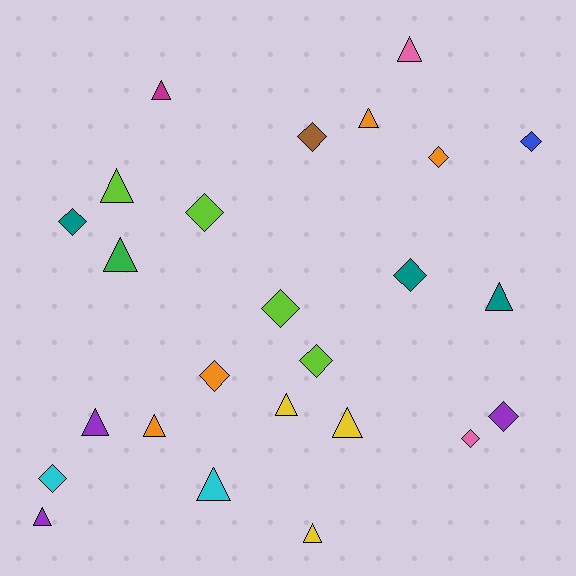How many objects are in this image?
There are 25 objects.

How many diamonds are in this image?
There are 12 diamonds.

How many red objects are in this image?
There are no red objects.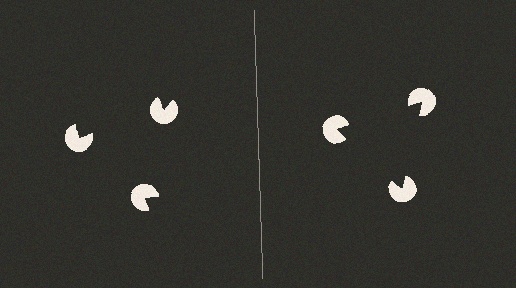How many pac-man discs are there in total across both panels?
6 — 3 on each side.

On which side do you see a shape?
An illusory triangle appears on the right side. On the left side the wedge cuts are rotated, so no coherent shape forms.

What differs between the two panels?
The pac-man discs are positioned identically on both sides; only the wedge orientations differ. On the right they align to a triangle; on the left they are misaligned.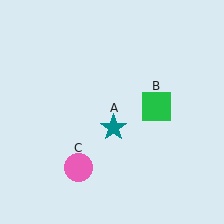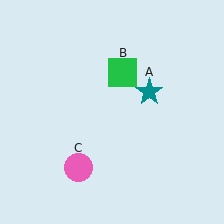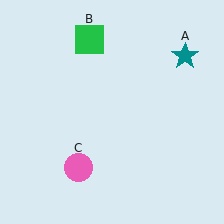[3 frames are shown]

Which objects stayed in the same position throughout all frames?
Pink circle (object C) remained stationary.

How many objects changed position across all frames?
2 objects changed position: teal star (object A), green square (object B).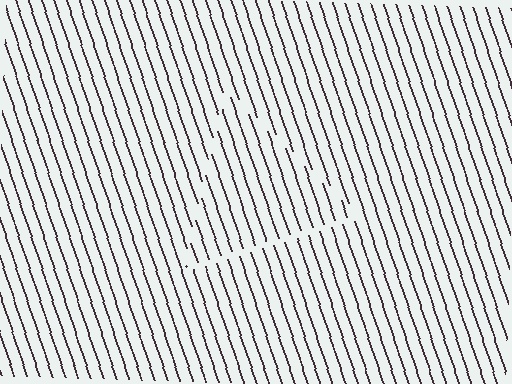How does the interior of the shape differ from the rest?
The interior of the shape contains the same grating, shifted by half a period — the contour is defined by the phase discontinuity where line-ends from the inner and outer gratings abut.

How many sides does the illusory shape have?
3 sides — the line-ends trace a triangle.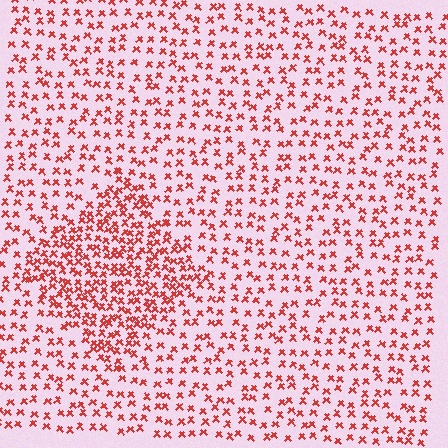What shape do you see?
I see a diamond.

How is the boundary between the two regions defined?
The boundary is defined by a change in element density (approximately 2.0x ratio). All elements are the same color, size, and shape.